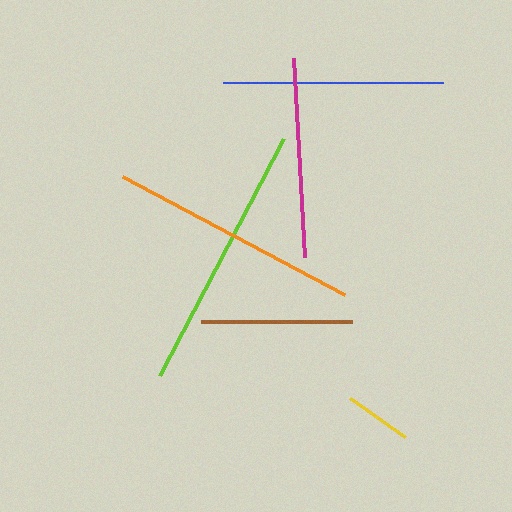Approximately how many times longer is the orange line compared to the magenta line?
The orange line is approximately 1.3 times the length of the magenta line.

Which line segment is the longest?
The lime line is the longest at approximately 267 pixels.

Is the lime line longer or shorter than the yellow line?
The lime line is longer than the yellow line.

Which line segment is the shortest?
The yellow line is the shortest at approximately 67 pixels.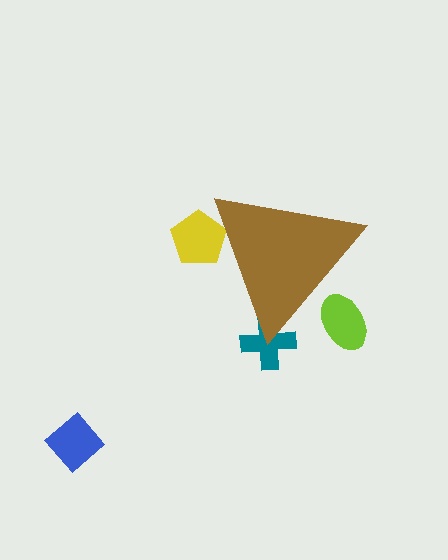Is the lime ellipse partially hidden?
Yes, the lime ellipse is partially hidden behind the brown triangle.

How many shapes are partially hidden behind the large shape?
3 shapes are partially hidden.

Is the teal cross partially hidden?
Yes, the teal cross is partially hidden behind the brown triangle.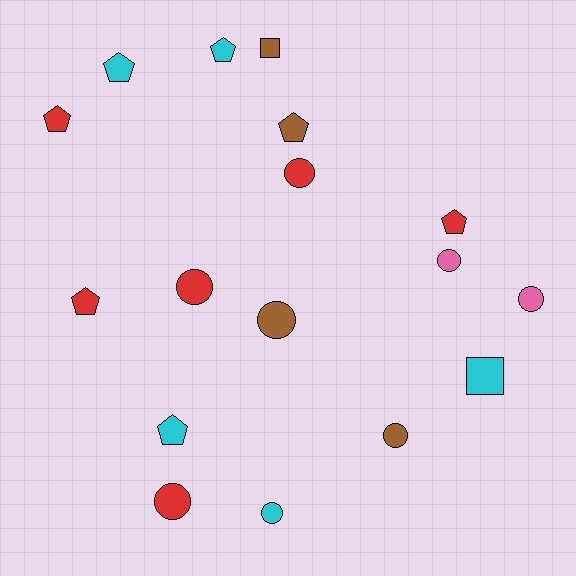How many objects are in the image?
There are 17 objects.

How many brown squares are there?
There is 1 brown square.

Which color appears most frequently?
Red, with 6 objects.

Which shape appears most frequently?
Circle, with 8 objects.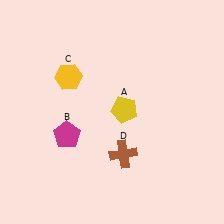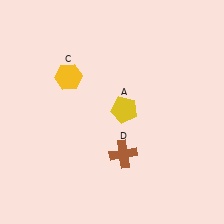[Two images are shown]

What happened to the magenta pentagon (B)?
The magenta pentagon (B) was removed in Image 2. It was in the bottom-left area of Image 1.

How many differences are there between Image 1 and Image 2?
There is 1 difference between the two images.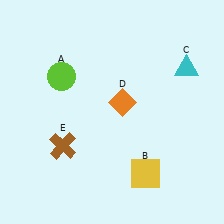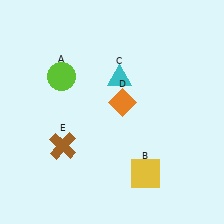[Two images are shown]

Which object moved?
The cyan triangle (C) moved left.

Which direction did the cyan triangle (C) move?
The cyan triangle (C) moved left.